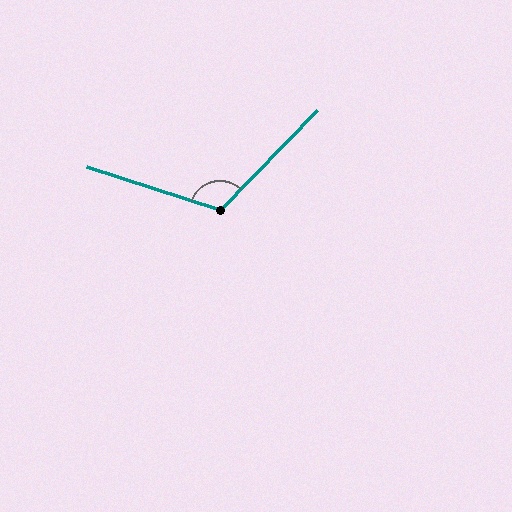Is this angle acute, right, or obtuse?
It is obtuse.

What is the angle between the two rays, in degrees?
Approximately 116 degrees.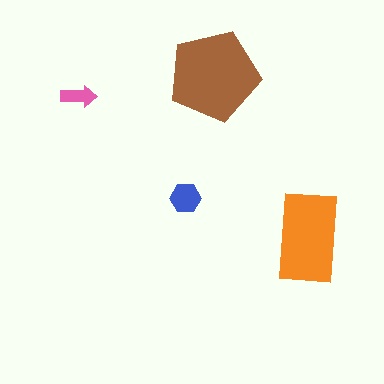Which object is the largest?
The brown pentagon.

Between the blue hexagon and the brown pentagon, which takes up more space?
The brown pentagon.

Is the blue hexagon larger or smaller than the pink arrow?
Larger.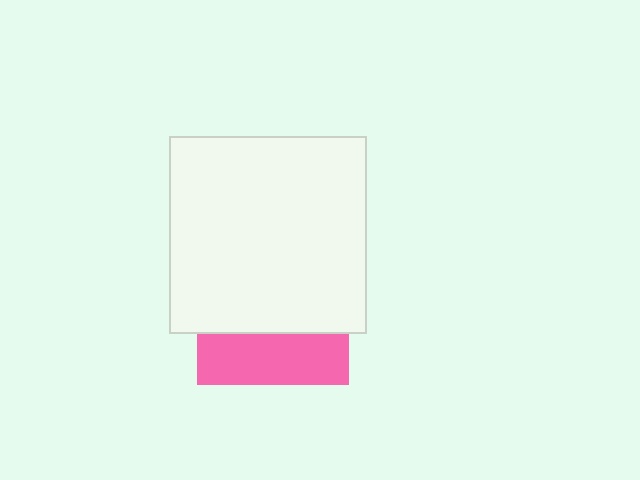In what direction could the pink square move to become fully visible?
The pink square could move down. That would shift it out from behind the white square entirely.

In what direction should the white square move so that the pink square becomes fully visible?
The white square should move up. That is the shortest direction to clear the overlap and leave the pink square fully visible.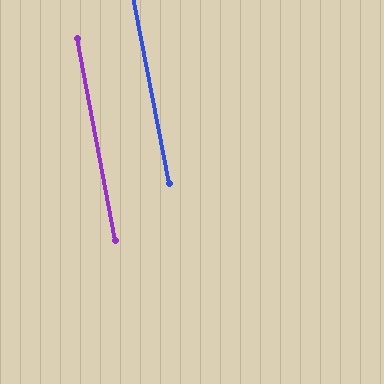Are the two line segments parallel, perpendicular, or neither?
Parallel — their directions differ by only 0.2°.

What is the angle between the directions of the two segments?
Approximately 0 degrees.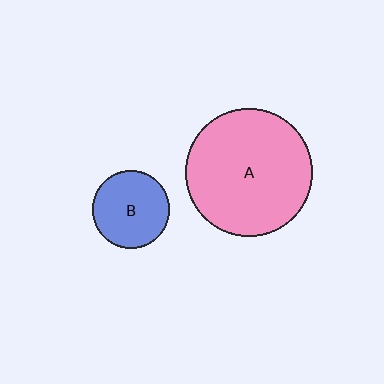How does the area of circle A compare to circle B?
Approximately 2.7 times.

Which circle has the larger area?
Circle A (pink).